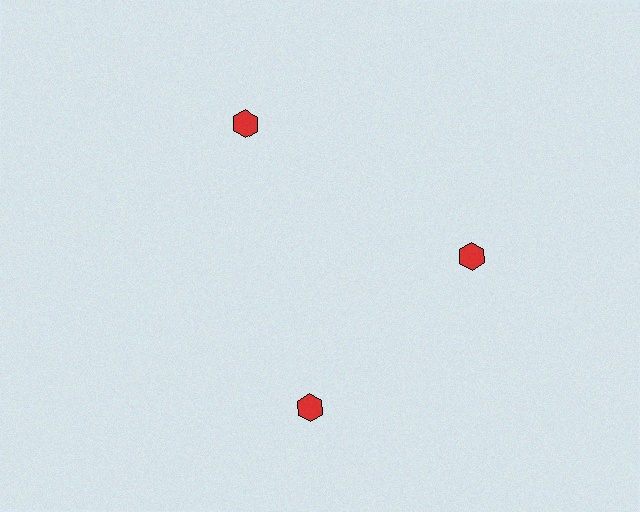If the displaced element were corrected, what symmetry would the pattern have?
It would have 3-fold rotational symmetry — the pattern would map onto itself every 120 degrees.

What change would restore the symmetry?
The symmetry would be restored by rotating it back into even spacing with its neighbors so that all 3 hexagons sit at equal angles and equal distance from the center.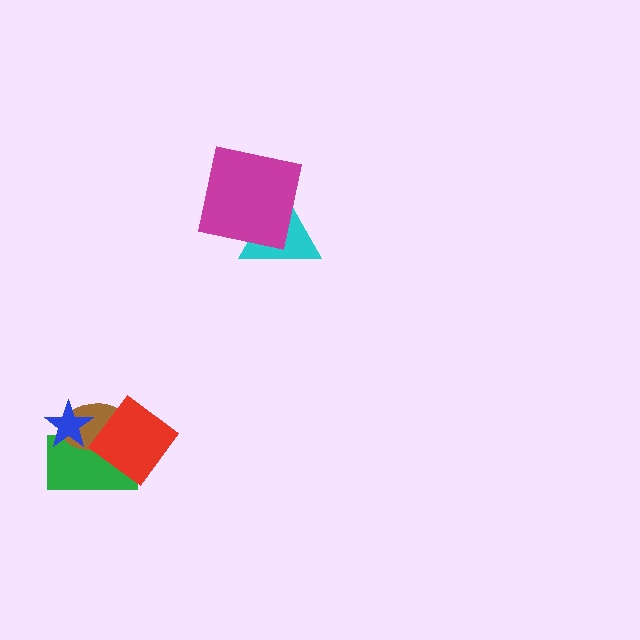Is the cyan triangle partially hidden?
Yes, it is partially covered by another shape.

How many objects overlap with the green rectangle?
3 objects overlap with the green rectangle.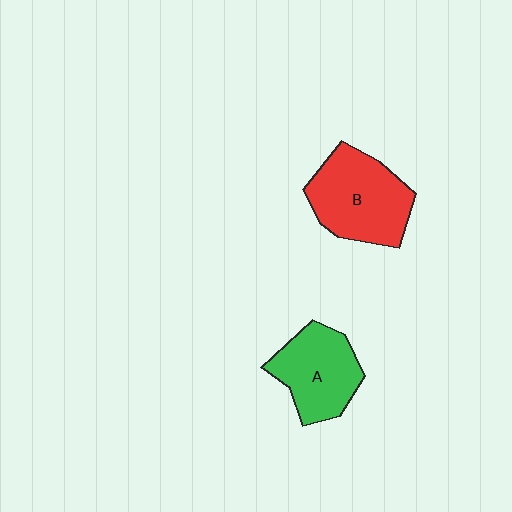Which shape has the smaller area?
Shape A (green).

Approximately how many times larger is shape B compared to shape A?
Approximately 1.2 times.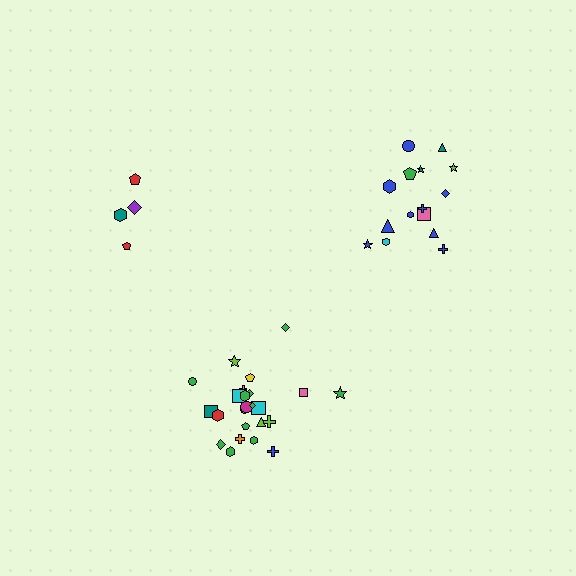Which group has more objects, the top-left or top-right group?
The top-right group.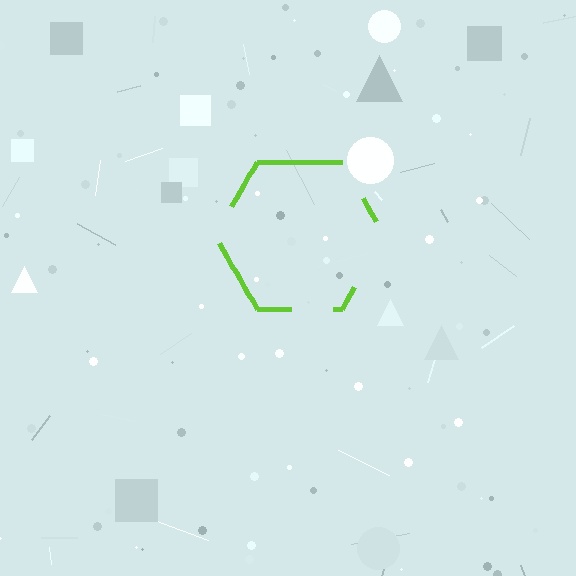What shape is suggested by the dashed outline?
The dashed outline suggests a hexagon.